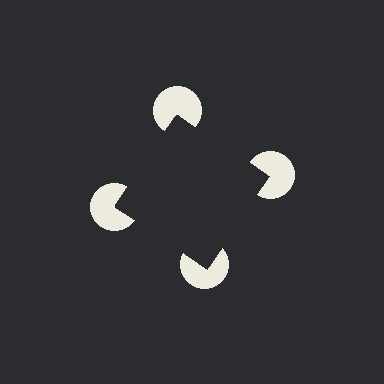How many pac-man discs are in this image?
There are 4 — one at each vertex of the illusory square.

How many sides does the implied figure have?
4 sides.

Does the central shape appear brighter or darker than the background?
It typically appears slightly darker than the background, even though no actual brightness change is drawn.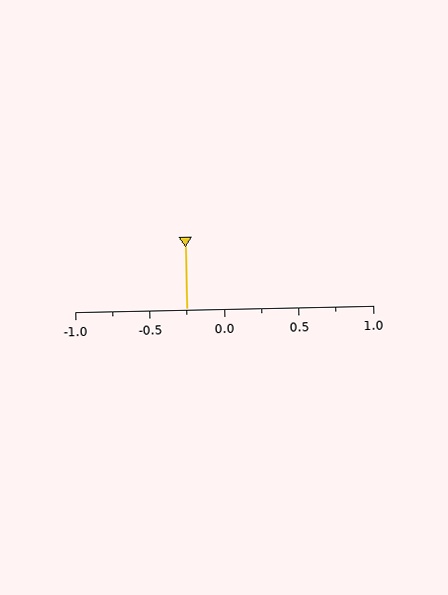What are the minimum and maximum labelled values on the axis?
The axis runs from -1.0 to 1.0.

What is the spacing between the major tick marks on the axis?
The major ticks are spaced 0.5 apart.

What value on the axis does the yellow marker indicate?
The marker indicates approximately -0.25.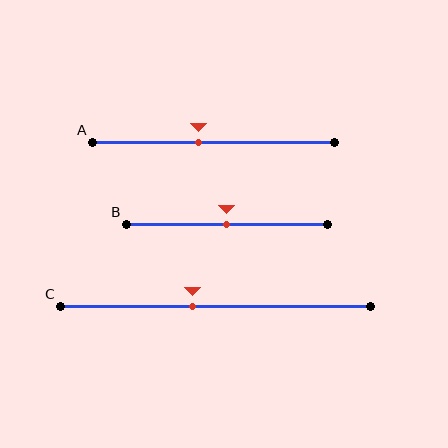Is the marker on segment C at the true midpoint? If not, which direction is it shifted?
No, the marker on segment C is shifted to the left by about 7% of the segment length.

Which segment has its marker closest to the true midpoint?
Segment B has its marker closest to the true midpoint.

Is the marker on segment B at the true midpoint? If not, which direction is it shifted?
Yes, the marker on segment B is at the true midpoint.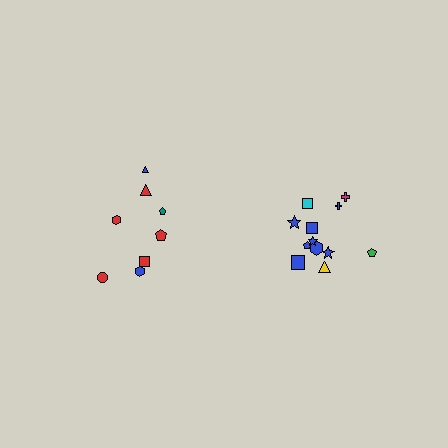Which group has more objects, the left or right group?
The right group.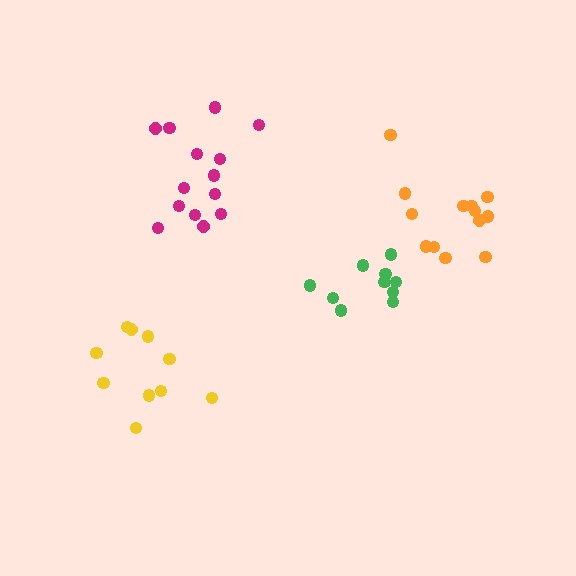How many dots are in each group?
Group 1: 10 dots, Group 2: 10 dots, Group 3: 14 dots, Group 4: 13 dots (47 total).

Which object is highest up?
The magenta cluster is topmost.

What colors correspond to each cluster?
The clusters are colored: green, yellow, magenta, orange.